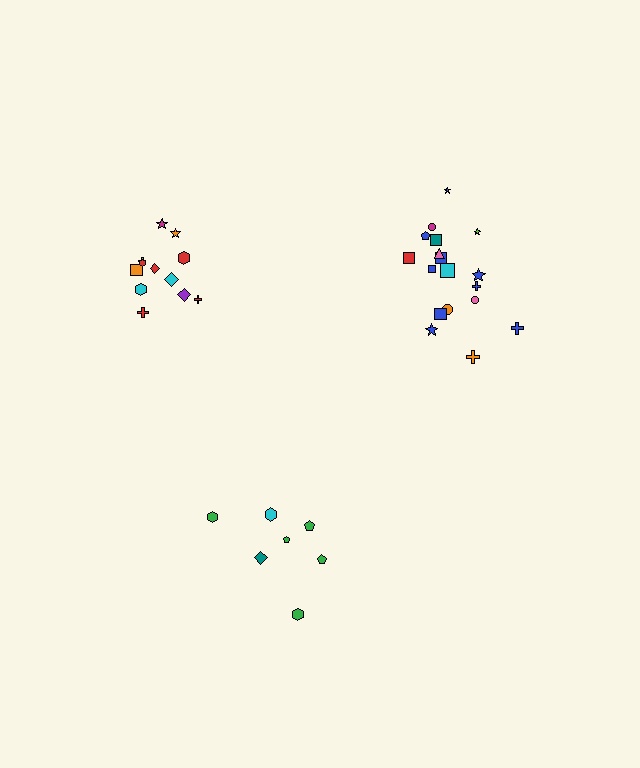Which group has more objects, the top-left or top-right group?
The top-right group.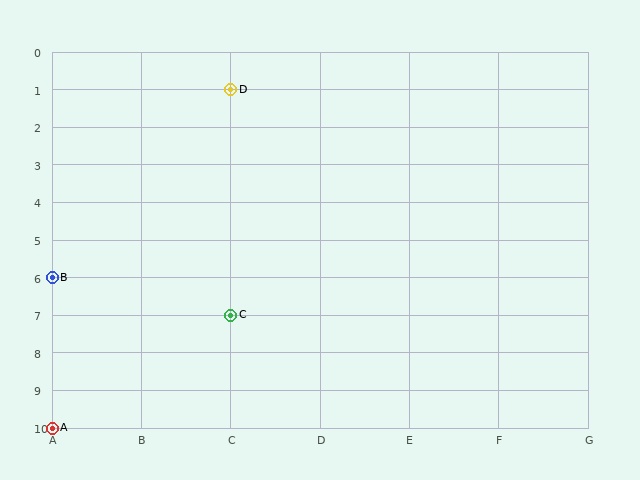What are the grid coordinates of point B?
Point B is at grid coordinates (A, 6).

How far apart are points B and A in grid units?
Points B and A are 4 rows apart.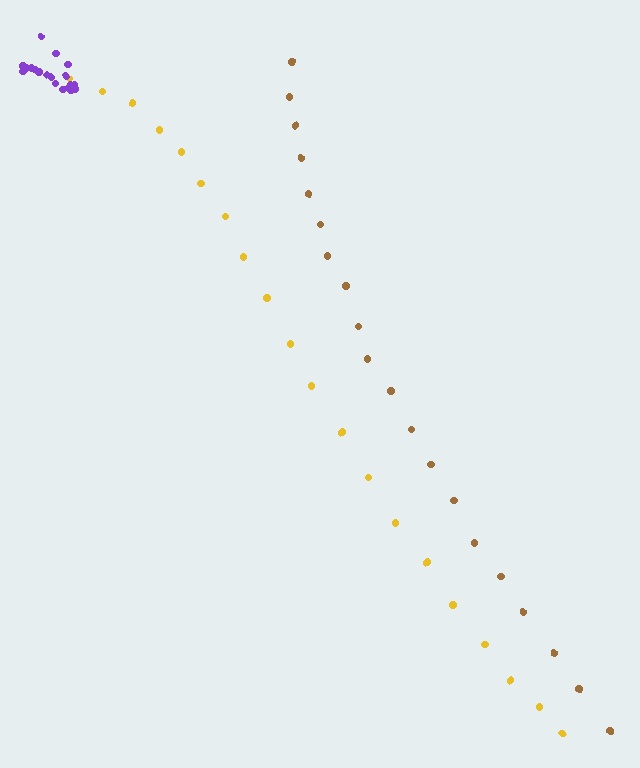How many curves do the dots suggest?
There are 3 distinct paths.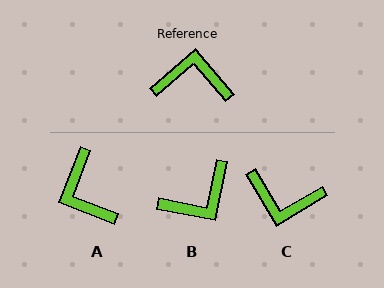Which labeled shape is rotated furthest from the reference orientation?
C, about 170 degrees away.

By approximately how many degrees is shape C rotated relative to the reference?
Approximately 170 degrees counter-clockwise.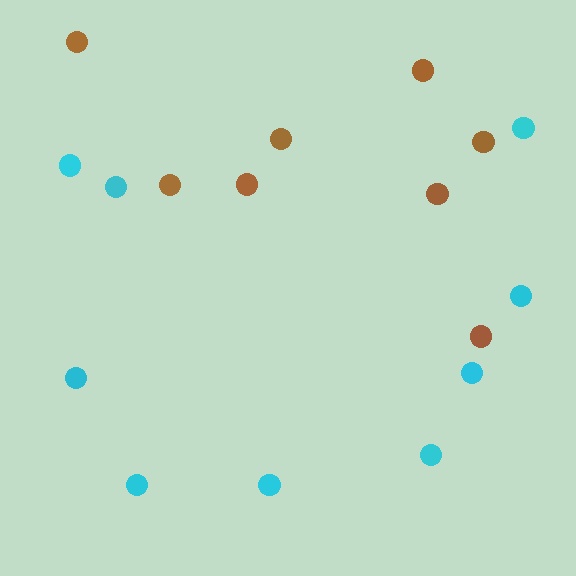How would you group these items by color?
There are 2 groups: one group of cyan circles (9) and one group of brown circles (8).